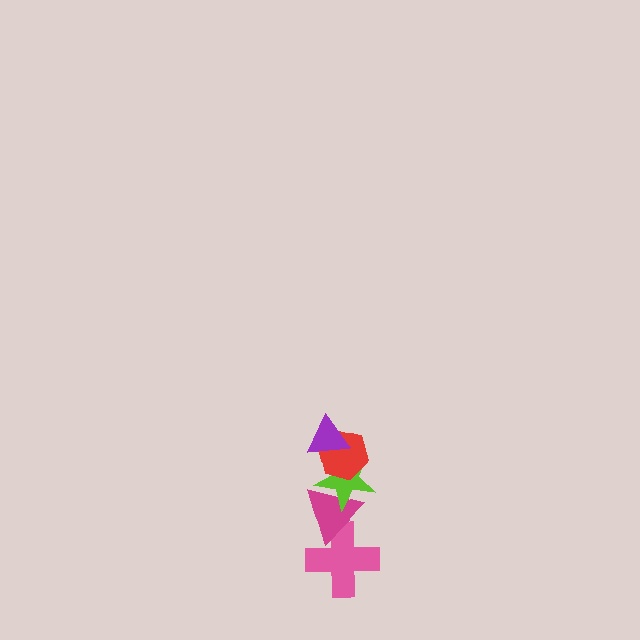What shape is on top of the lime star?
The red hexagon is on top of the lime star.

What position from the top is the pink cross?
The pink cross is 5th from the top.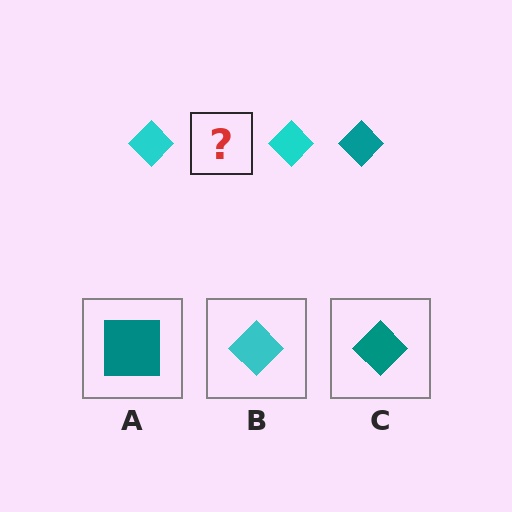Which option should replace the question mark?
Option C.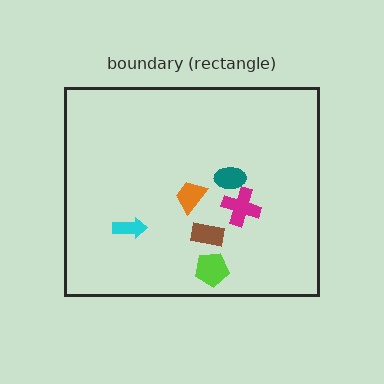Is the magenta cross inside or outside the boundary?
Inside.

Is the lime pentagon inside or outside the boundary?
Inside.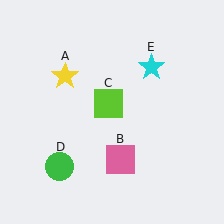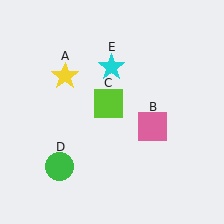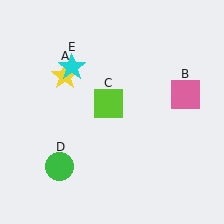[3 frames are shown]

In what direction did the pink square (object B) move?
The pink square (object B) moved up and to the right.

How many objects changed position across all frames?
2 objects changed position: pink square (object B), cyan star (object E).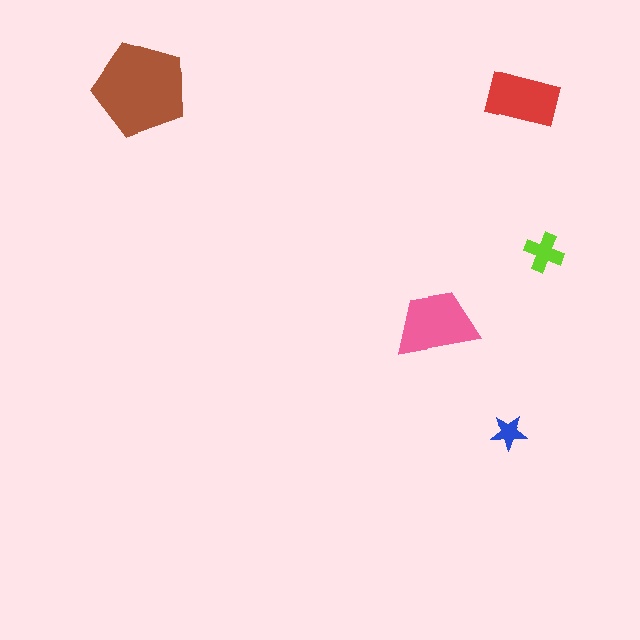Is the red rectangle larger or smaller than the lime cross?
Larger.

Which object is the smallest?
The blue star.